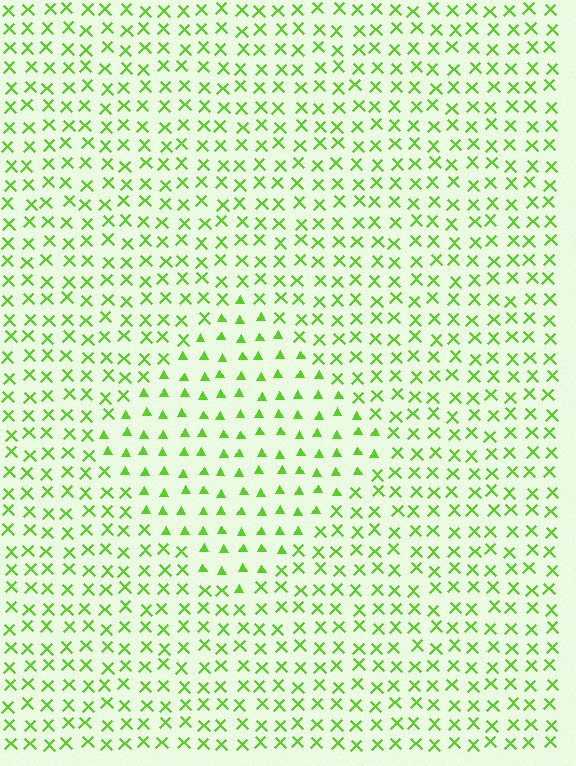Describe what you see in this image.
The image is filled with small lime elements arranged in a uniform grid. A diamond-shaped region contains triangles, while the surrounding area contains X marks. The boundary is defined purely by the change in element shape.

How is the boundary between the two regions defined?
The boundary is defined by a change in element shape: triangles inside vs. X marks outside. All elements share the same color and spacing.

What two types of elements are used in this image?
The image uses triangles inside the diamond region and X marks outside it.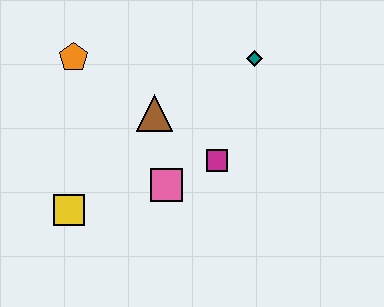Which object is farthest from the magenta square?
The orange pentagon is farthest from the magenta square.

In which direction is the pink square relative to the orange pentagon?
The pink square is below the orange pentagon.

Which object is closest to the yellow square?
The pink square is closest to the yellow square.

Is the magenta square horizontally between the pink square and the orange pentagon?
No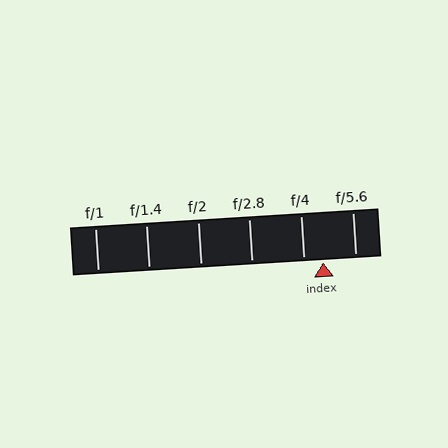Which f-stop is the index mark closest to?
The index mark is closest to f/4.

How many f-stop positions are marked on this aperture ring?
There are 6 f-stop positions marked.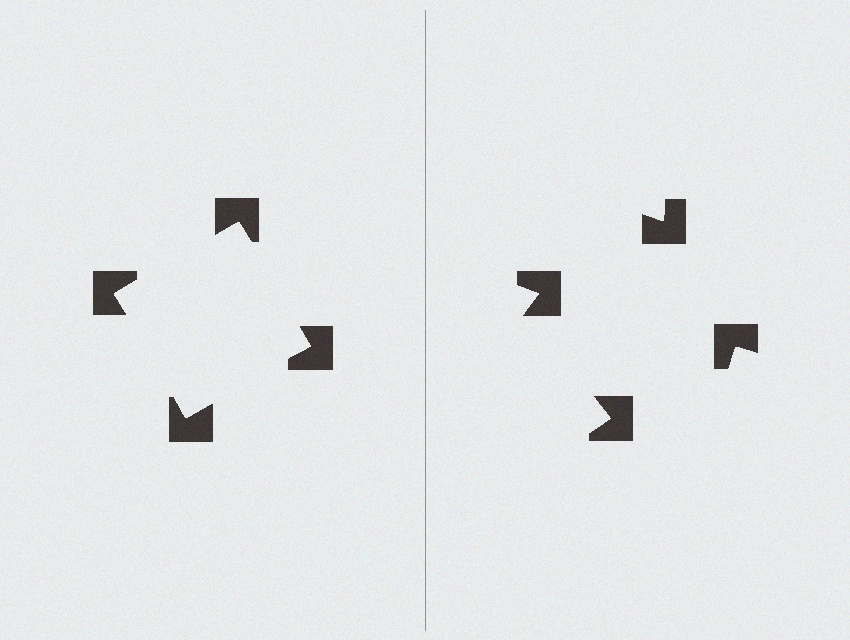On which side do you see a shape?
An illusory square appears on the left side. On the right side the wedge cuts are rotated, so no coherent shape forms.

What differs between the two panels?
The notched squares are positioned identically on both sides; only the wedge orientations differ. On the left they align to a square; on the right they are misaligned.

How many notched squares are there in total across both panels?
8 — 4 on each side.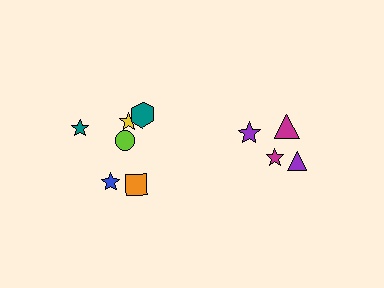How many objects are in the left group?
There are 6 objects.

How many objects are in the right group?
There are 4 objects.